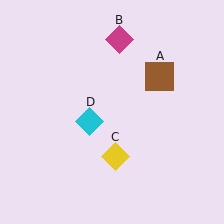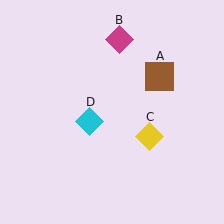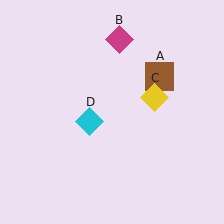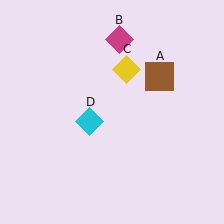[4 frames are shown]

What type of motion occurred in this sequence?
The yellow diamond (object C) rotated counterclockwise around the center of the scene.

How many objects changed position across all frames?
1 object changed position: yellow diamond (object C).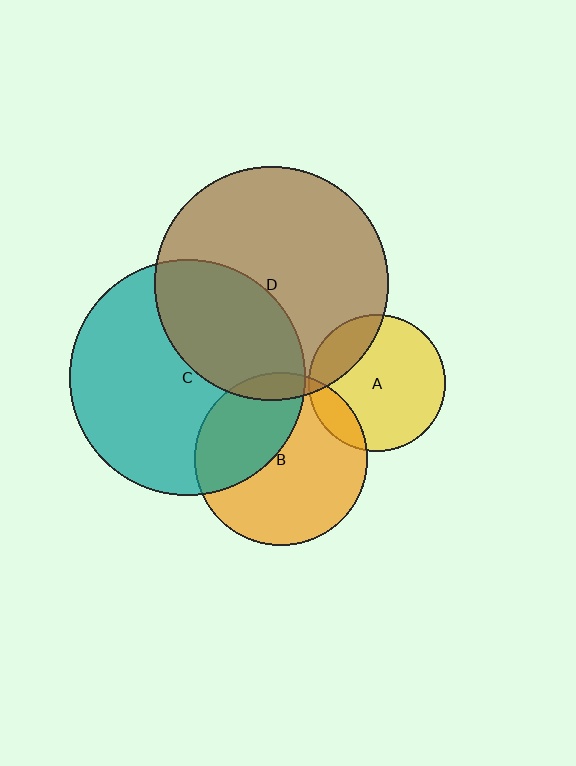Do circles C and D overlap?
Yes.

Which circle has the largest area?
Circle C (teal).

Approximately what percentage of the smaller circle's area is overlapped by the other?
Approximately 35%.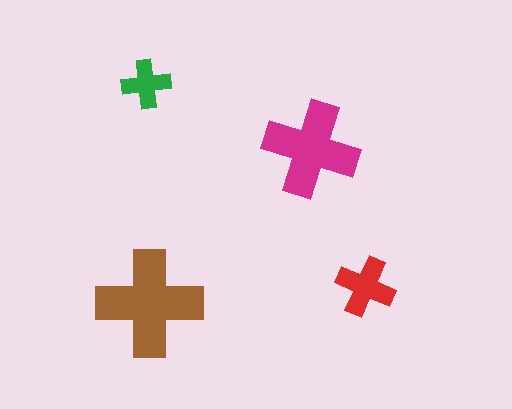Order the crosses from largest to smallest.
the brown one, the magenta one, the red one, the green one.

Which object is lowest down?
The brown cross is bottommost.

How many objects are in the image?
There are 4 objects in the image.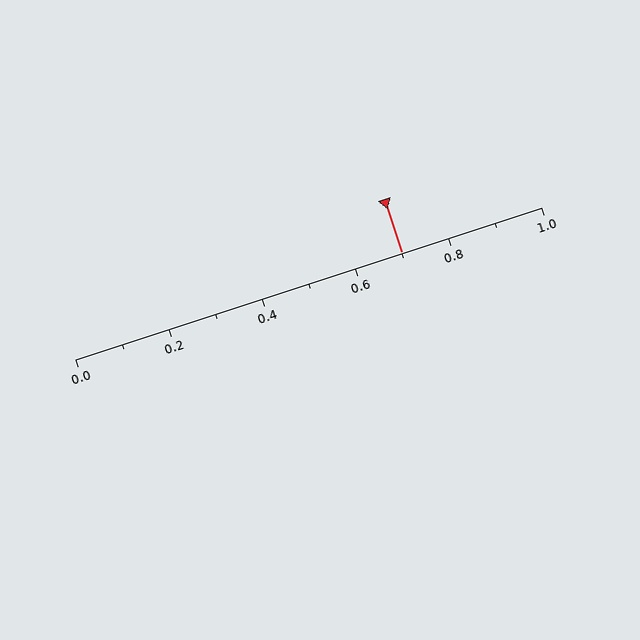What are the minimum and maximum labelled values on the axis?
The axis runs from 0.0 to 1.0.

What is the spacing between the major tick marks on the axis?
The major ticks are spaced 0.2 apart.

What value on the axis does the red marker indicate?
The marker indicates approximately 0.7.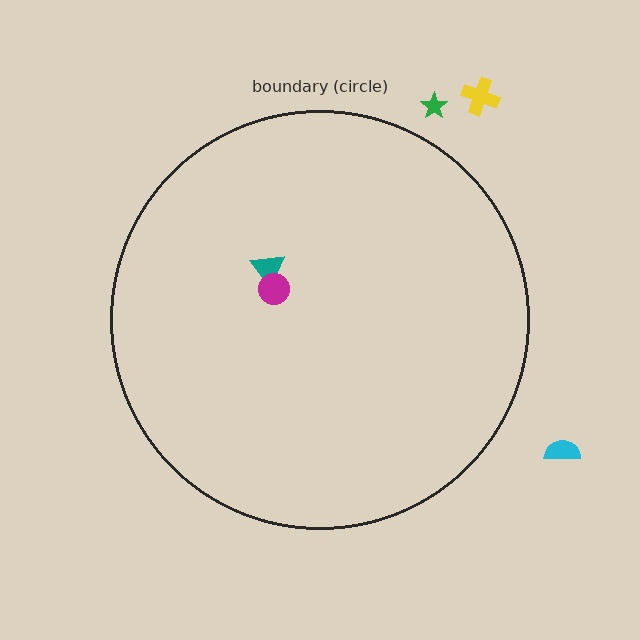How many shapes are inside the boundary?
2 inside, 3 outside.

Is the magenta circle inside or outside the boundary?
Inside.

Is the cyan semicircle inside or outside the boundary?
Outside.